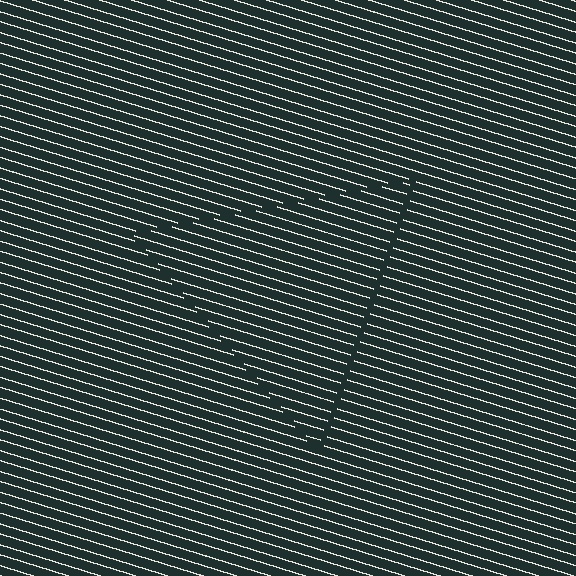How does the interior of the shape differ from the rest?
The interior of the shape contains the same grating, shifted by half a period — the contour is defined by the phase discontinuity where line-ends from the inner and outer gratings abut.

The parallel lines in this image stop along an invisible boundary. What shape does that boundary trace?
An illusory triangle. The interior of the shape contains the same grating, shifted by half a period — the contour is defined by the phase discontinuity where line-ends from the inner and outer gratings abut.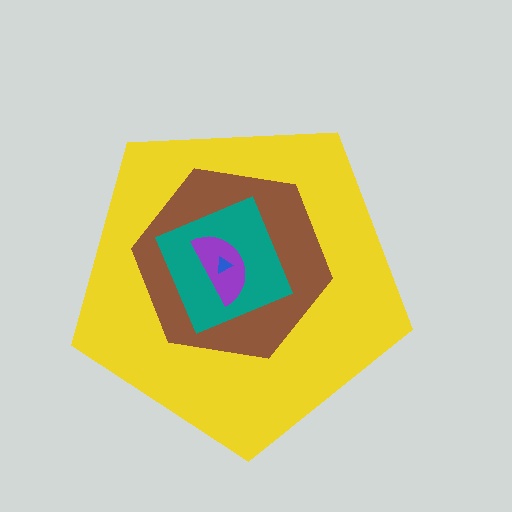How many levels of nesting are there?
5.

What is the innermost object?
The blue triangle.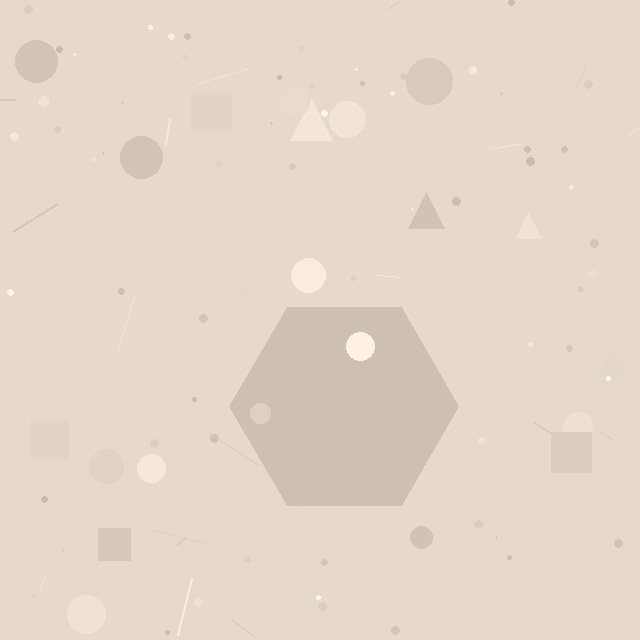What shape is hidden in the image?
A hexagon is hidden in the image.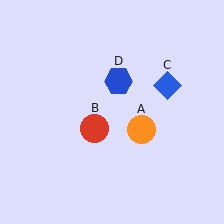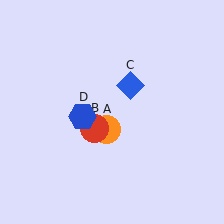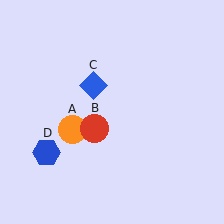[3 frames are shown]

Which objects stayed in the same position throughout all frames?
Red circle (object B) remained stationary.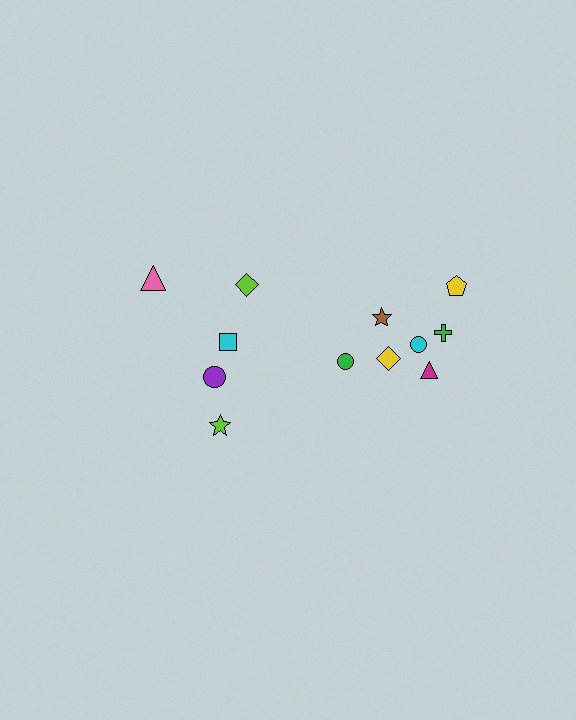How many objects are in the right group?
There are 7 objects.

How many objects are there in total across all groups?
There are 12 objects.